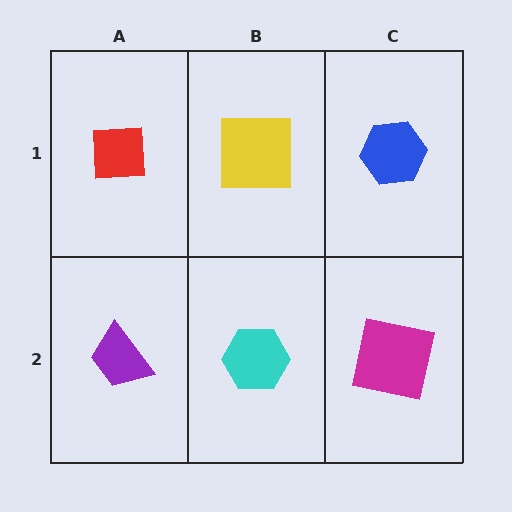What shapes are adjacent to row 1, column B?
A cyan hexagon (row 2, column B), a red square (row 1, column A), a blue hexagon (row 1, column C).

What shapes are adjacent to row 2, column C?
A blue hexagon (row 1, column C), a cyan hexagon (row 2, column B).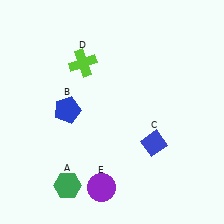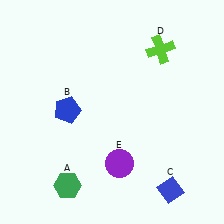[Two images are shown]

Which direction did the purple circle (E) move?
The purple circle (E) moved up.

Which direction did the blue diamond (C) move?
The blue diamond (C) moved down.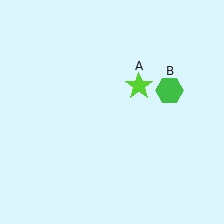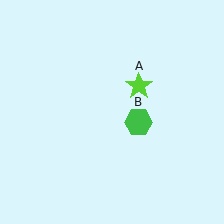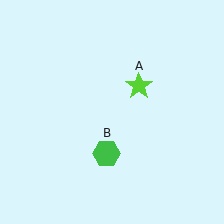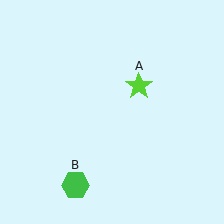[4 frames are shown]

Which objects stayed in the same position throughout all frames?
Lime star (object A) remained stationary.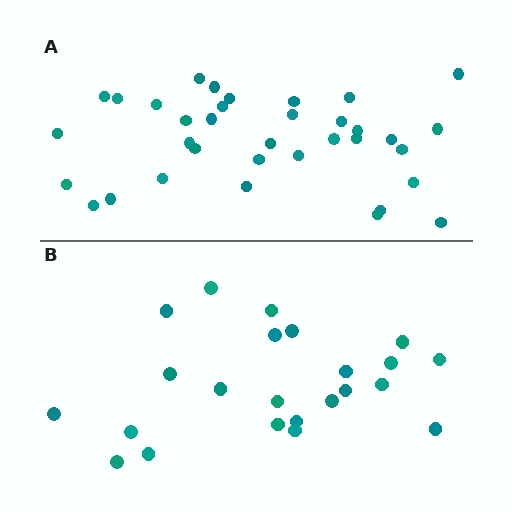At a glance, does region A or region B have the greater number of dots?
Region A (the top region) has more dots.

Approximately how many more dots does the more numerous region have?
Region A has roughly 12 or so more dots than region B.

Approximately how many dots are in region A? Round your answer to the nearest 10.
About 40 dots. (The exact count is 35, which rounds to 40.)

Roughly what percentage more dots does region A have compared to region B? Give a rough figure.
About 50% more.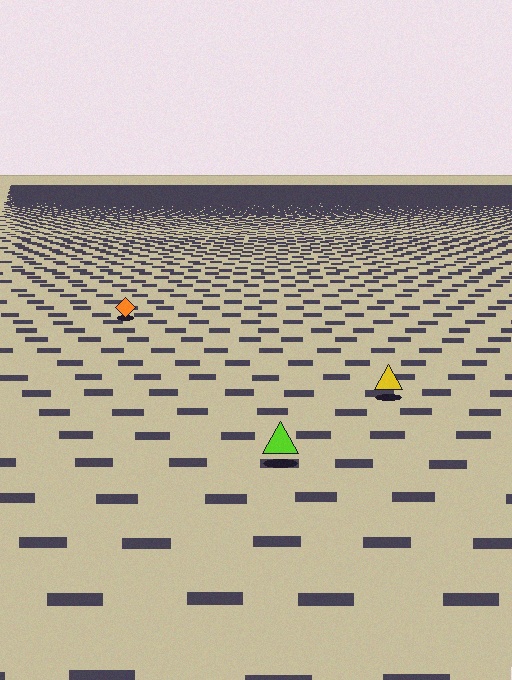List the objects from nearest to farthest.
From nearest to farthest: the lime triangle, the yellow triangle, the orange diamond.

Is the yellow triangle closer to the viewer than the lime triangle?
No. The lime triangle is closer — you can tell from the texture gradient: the ground texture is coarser near it.